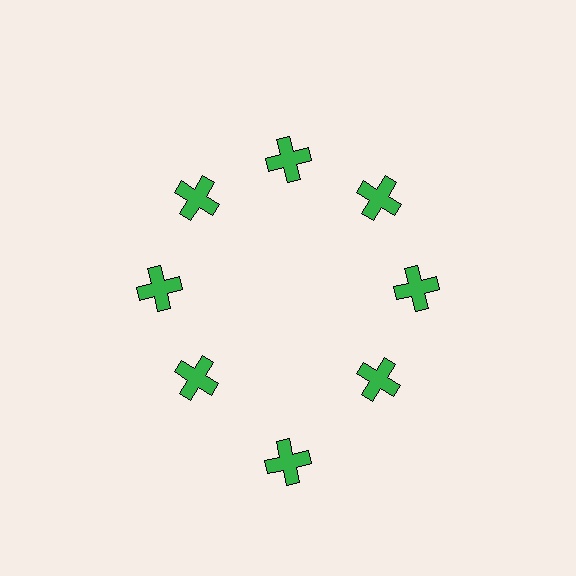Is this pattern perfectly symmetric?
No. The 8 green crosses are arranged in a ring, but one element near the 6 o'clock position is pushed outward from the center, breaking the 8-fold rotational symmetry.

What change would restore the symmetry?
The symmetry would be restored by moving it inward, back onto the ring so that all 8 crosses sit at equal angles and equal distance from the center.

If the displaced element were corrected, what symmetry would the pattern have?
It would have 8-fold rotational symmetry — the pattern would map onto itself every 45 degrees.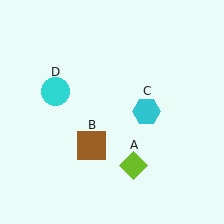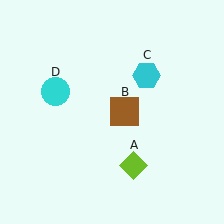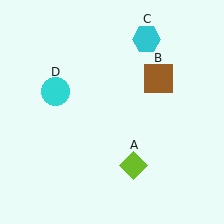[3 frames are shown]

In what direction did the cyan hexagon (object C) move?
The cyan hexagon (object C) moved up.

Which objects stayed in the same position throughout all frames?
Lime diamond (object A) and cyan circle (object D) remained stationary.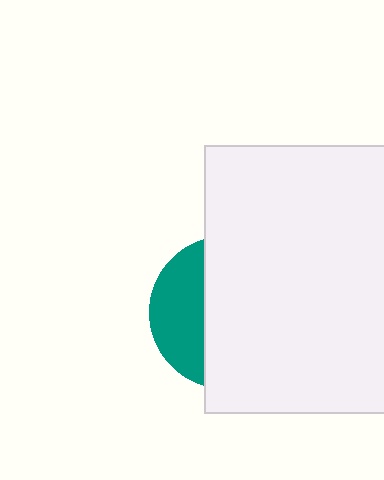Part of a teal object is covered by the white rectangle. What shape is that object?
It is a circle.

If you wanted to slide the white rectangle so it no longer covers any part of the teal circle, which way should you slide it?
Slide it right — that is the most direct way to separate the two shapes.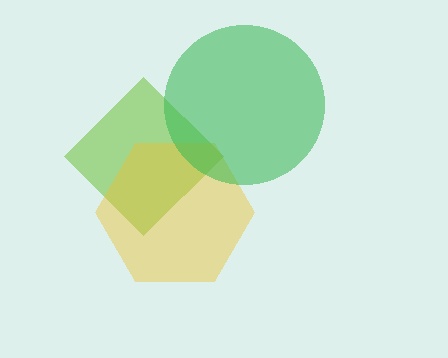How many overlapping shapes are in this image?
There are 3 overlapping shapes in the image.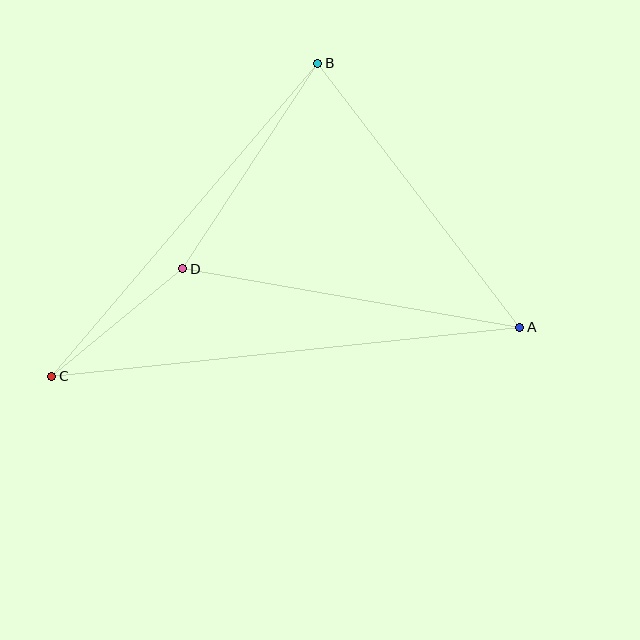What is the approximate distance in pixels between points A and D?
The distance between A and D is approximately 342 pixels.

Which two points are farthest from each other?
Points A and C are farthest from each other.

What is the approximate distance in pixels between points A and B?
The distance between A and B is approximately 332 pixels.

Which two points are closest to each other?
Points C and D are closest to each other.